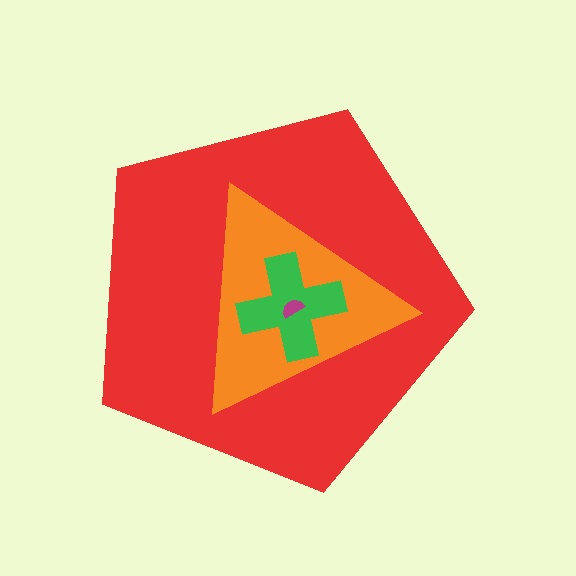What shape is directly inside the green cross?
The magenta semicircle.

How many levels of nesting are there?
4.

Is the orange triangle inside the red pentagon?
Yes.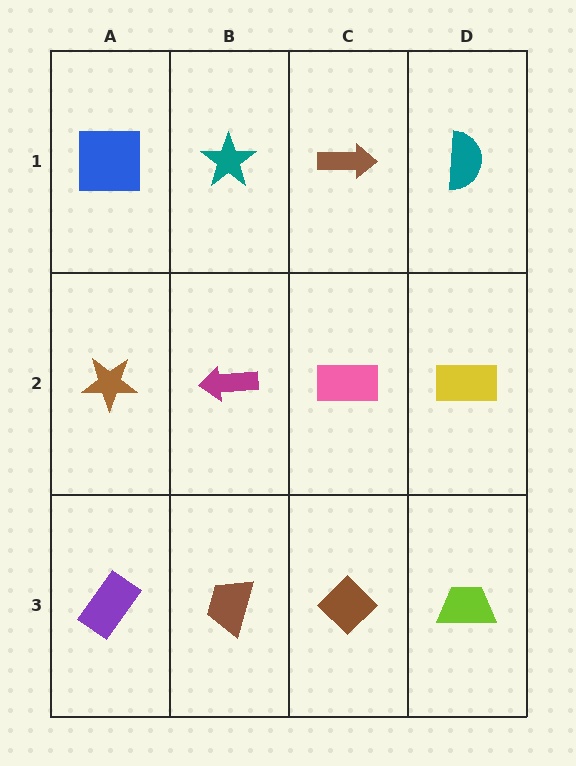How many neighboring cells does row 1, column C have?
3.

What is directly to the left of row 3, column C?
A brown trapezoid.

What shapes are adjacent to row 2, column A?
A blue square (row 1, column A), a purple rectangle (row 3, column A), a magenta arrow (row 2, column B).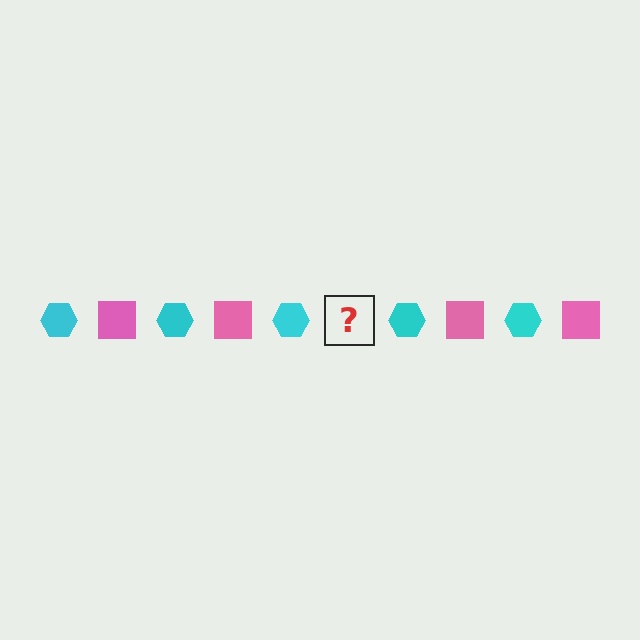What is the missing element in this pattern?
The missing element is a pink square.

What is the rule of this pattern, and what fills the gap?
The rule is that the pattern alternates between cyan hexagon and pink square. The gap should be filled with a pink square.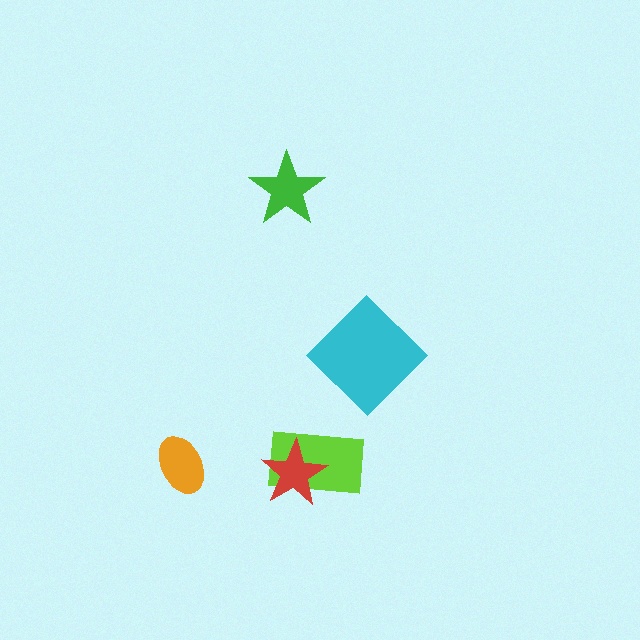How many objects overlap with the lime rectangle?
1 object overlaps with the lime rectangle.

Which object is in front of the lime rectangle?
The red star is in front of the lime rectangle.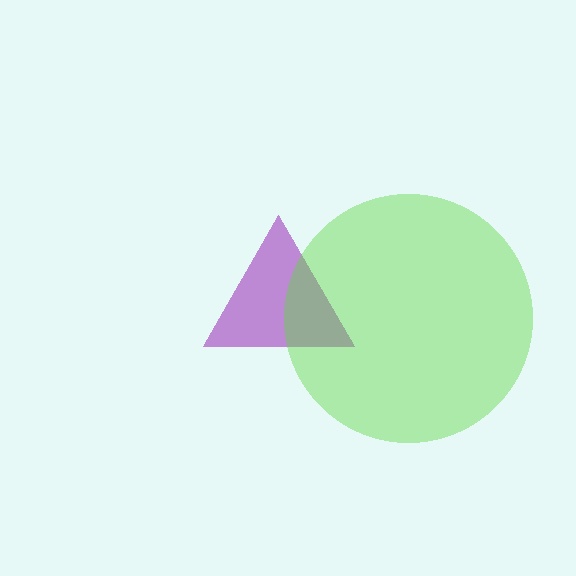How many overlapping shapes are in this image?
There are 2 overlapping shapes in the image.